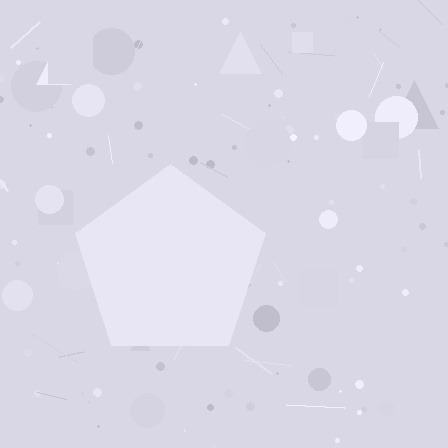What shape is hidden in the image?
A pentagon is hidden in the image.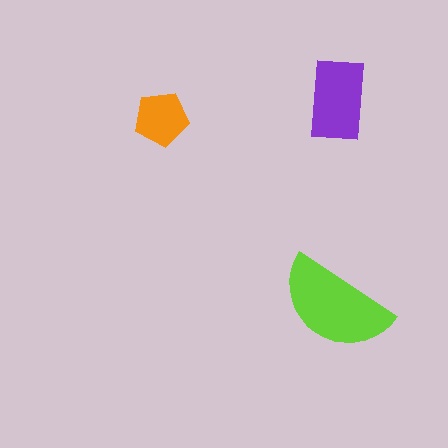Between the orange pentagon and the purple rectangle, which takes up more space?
The purple rectangle.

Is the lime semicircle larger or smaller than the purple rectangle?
Larger.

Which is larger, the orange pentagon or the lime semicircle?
The lime semicircle.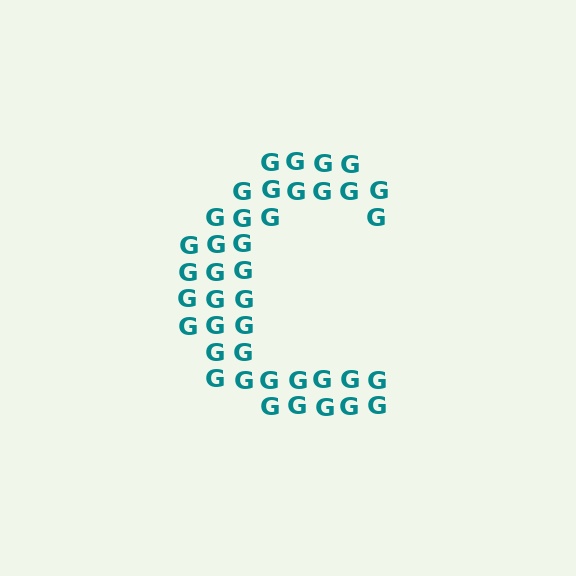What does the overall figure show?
The overall figure shows the letter C.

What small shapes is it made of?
It is made of small letter G's.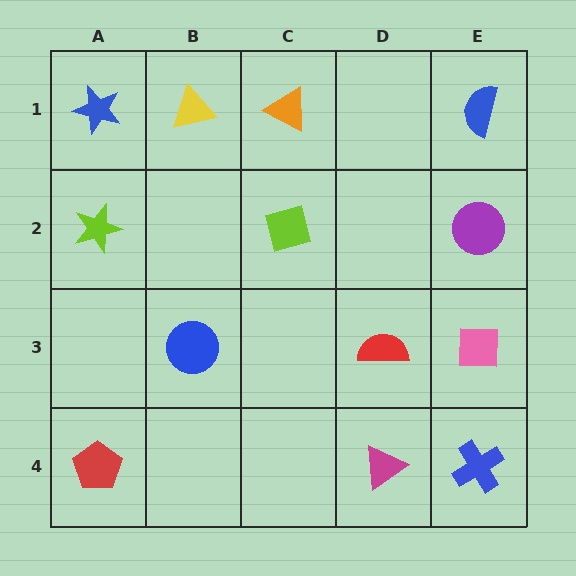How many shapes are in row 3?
3 shapes.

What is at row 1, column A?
A blue star.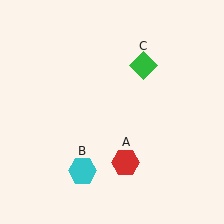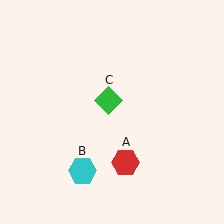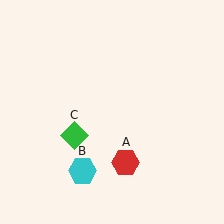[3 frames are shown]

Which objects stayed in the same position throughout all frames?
Red hexagon (object A) and cyan hexagon (object B) remained stationary.